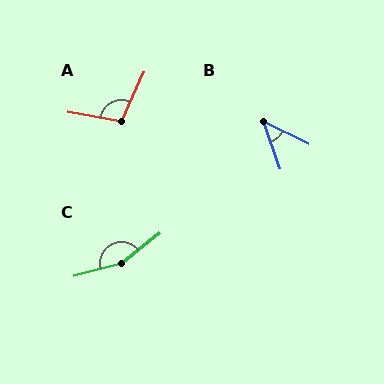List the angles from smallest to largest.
B (45°), A (104°), C (156°).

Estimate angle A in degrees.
Approximately 104 degrees.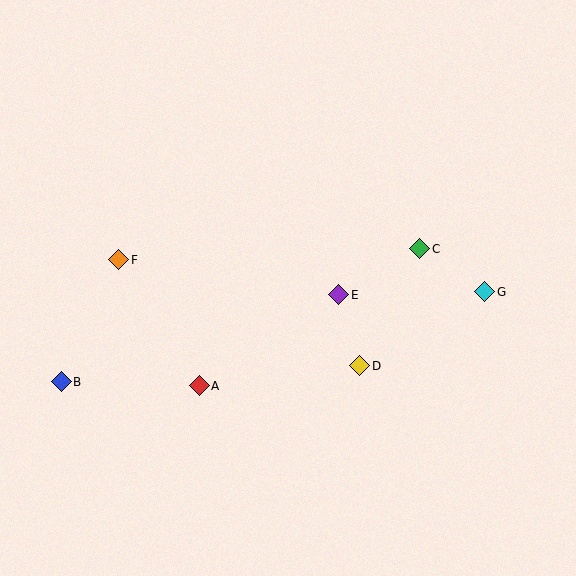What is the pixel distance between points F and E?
The distance between F and E is 223 pixels.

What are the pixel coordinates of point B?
Point B is at (61, 382).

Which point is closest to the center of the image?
Point E at (339, 295) is closest to the center.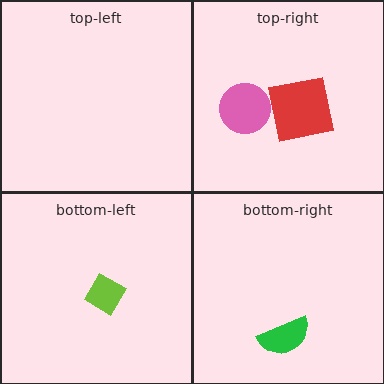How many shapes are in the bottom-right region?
1.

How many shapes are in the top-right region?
2.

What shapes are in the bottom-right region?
The green semicircle.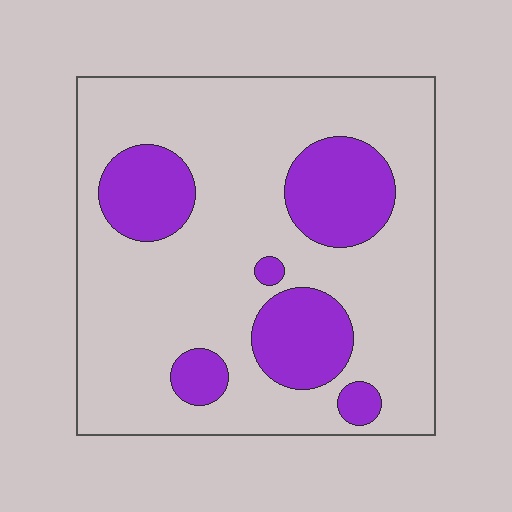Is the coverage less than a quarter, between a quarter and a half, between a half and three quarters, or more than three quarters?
Less than a quarter.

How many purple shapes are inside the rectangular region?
6.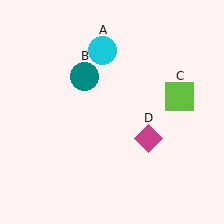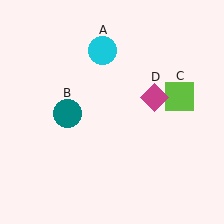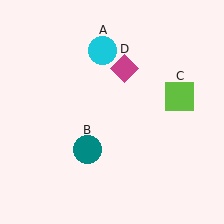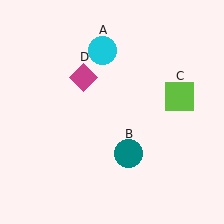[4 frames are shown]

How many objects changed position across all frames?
2 objects changed position: teal circle (object B), magenta diamond (object D).